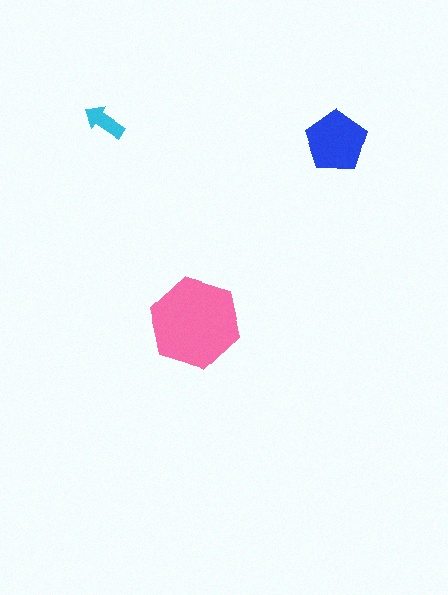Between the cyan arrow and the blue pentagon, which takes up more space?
The blue pentagon.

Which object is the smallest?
The cyan arrow.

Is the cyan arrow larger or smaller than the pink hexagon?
Smaller.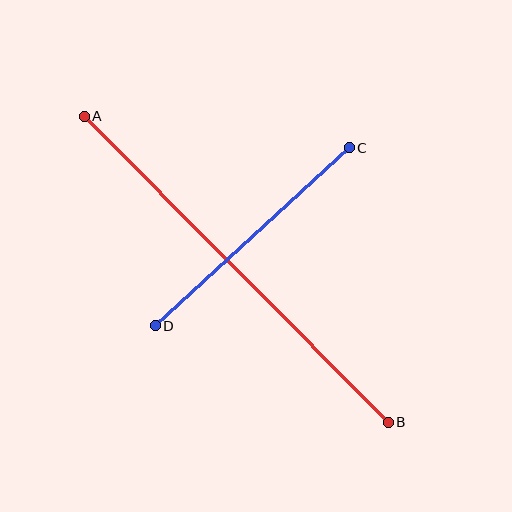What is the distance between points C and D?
The distance is approximately 263 pixels.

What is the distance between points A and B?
The distance is approximately 432 pixels.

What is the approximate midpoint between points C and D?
The midpoint is at approximately (252, 237) pixels.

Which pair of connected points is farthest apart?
Points A and B are farthest apart.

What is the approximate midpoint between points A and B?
The midpoint is at approximately (236, 269) pixels.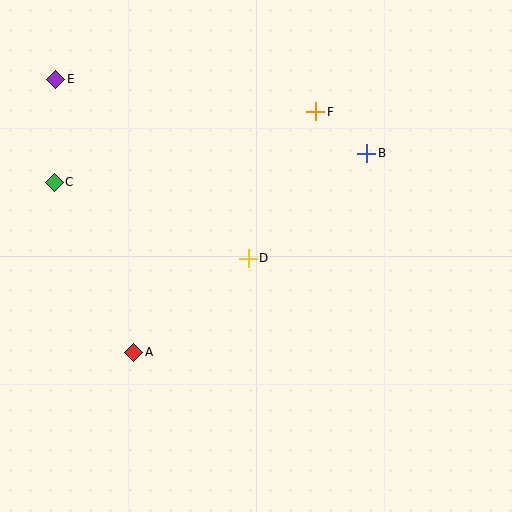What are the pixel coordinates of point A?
Point A is at (134, 352).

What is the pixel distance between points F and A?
The distance between F and A is 302 pixels.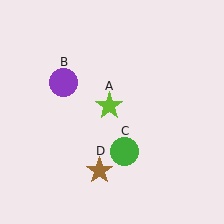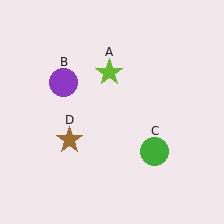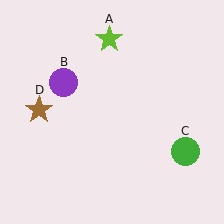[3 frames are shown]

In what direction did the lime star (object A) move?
The lime star (object A) moved up.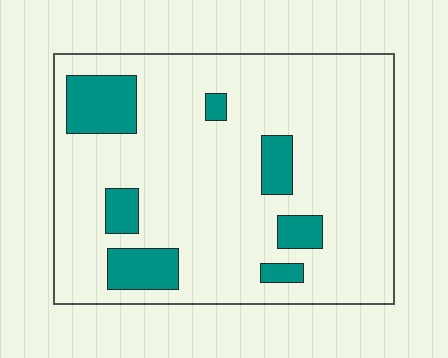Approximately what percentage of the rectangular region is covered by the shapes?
Approximately 15%.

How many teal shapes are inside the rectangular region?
7.